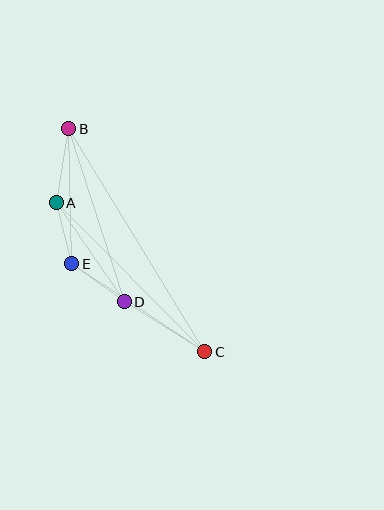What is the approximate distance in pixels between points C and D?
The distance between C and D is approximately 95 pixels.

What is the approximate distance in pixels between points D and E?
The distance between D and E is approximately 65 pixels.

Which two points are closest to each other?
Points A and E are closest to each other.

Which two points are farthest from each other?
Points B and C are farthest from each other.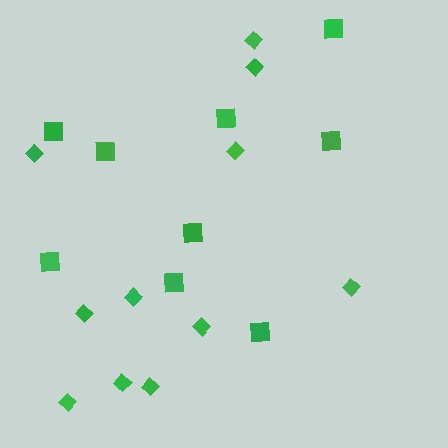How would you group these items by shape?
There are 2 groups: one group of diamonds (11) and one group of squares (9).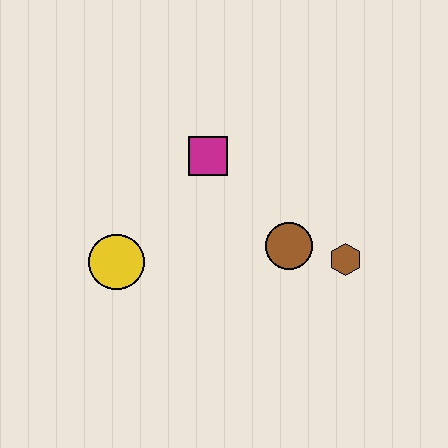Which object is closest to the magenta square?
The brown circle is closest to the magenta square.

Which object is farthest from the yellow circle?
The brown hexagon is farthest from the yellow circle.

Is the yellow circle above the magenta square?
No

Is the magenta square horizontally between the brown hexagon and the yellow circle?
Yes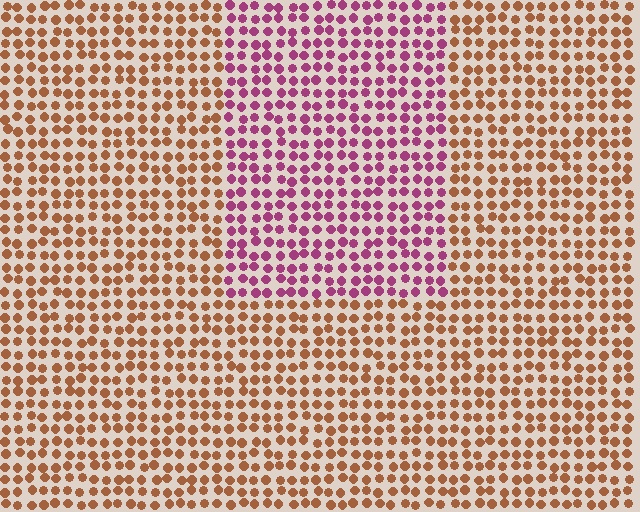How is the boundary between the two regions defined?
The boundary is defined purely by a slight shift in hue (about 59 degrees). Spacing, size, and orientation are identical on both sides.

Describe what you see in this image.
The image is filled with small brown elements in a uniform arrangement. A rectangle-shaped region is visible where the elements are tinted to a slightly different hue, forming a subtle color boundary.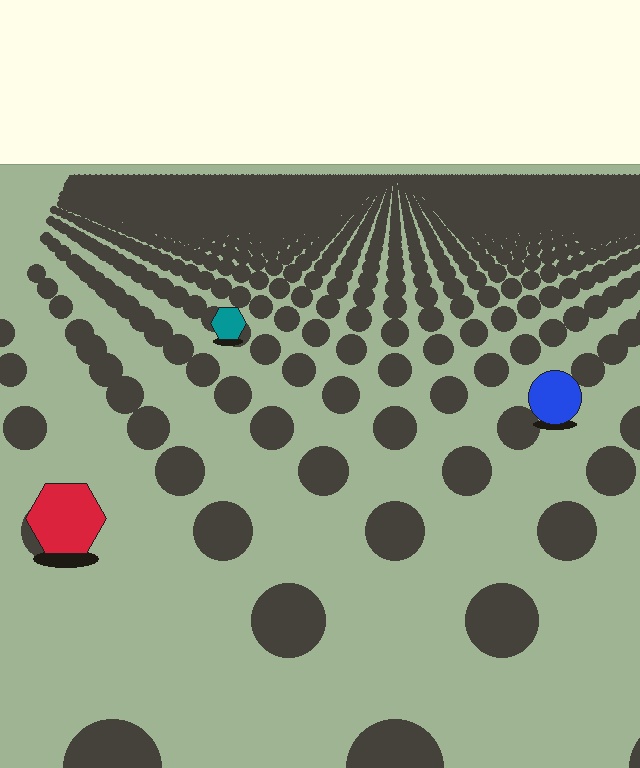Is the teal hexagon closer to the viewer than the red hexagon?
No. The red hexagon is closer — you can tell from the texture gradient: the ground texture is coarser near it.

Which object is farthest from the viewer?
The teal hexagon is farthest from the viewer. It appears smaller and the ground texture around it is denser.